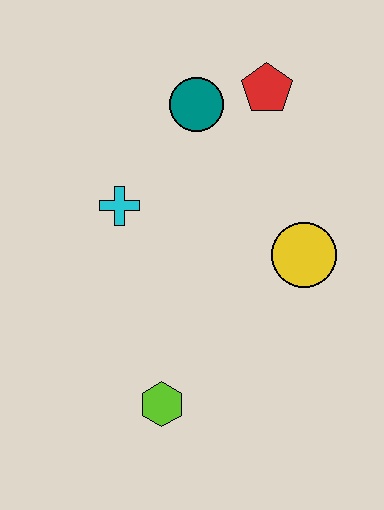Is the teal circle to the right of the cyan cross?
Yes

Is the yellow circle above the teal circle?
No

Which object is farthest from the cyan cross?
The lime hexagon is farthest from the cyan cross.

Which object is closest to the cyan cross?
The teal circle is closest to the cyan cross.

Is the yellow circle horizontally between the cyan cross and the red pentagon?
No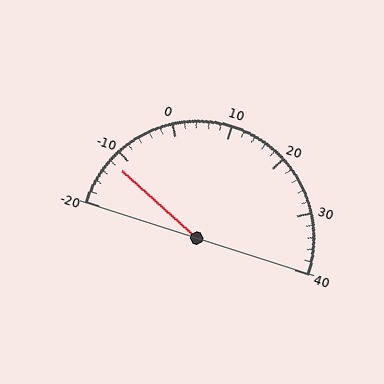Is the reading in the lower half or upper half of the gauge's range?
The reading is in the lower half of the range (-20 to 40).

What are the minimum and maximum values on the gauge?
The gauge ranges from -20 to 40.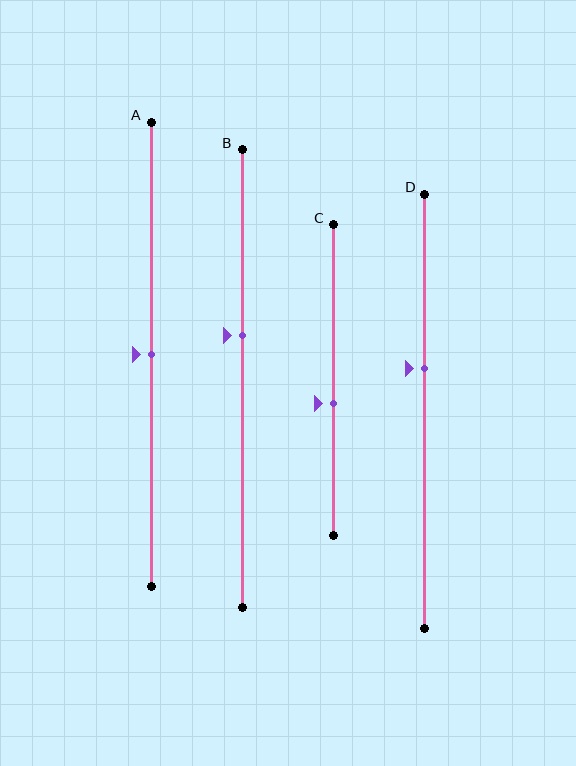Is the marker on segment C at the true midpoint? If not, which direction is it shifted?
No, the marker on segment C is shifted downward by about 8% of the segment length.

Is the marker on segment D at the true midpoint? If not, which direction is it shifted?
No, the marker on segment D is shifted upward by about 10% of the segment length.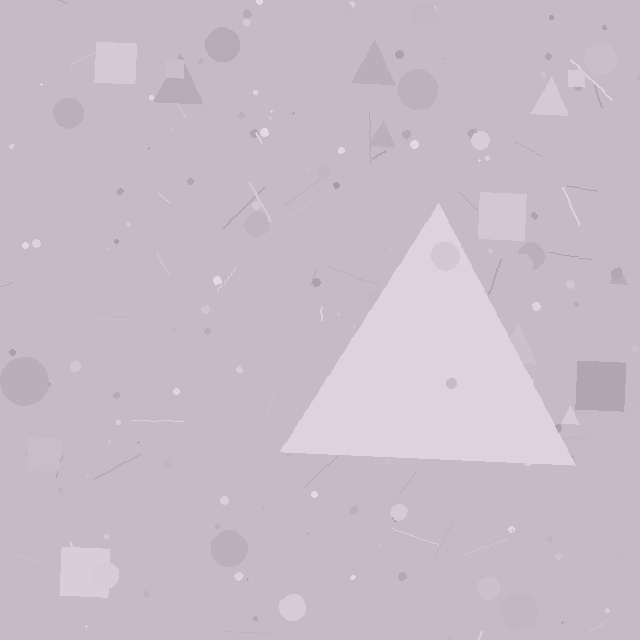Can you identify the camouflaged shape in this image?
The camouflaged shape is a triangle.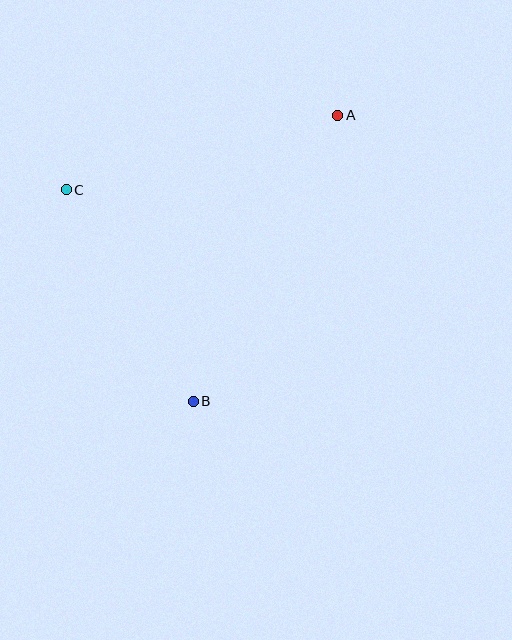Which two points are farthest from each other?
Points A and B are farthest from each other.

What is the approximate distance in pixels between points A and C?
The distance between A and C is approximately 281 pixels.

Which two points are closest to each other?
Points B and C are closest to each other.